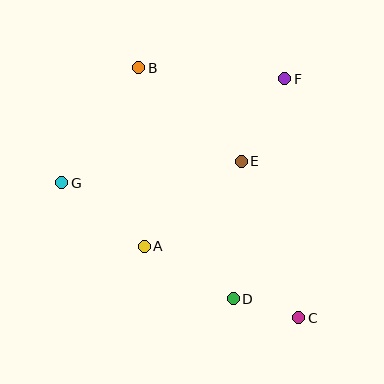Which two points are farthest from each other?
Points B and C are farthest from each other.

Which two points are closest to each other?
Points C and D are closest to each other.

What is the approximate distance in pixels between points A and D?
The distance between A and D is approximately 103 pixels.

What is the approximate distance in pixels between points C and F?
The distance between C and F is approximately 240 pixels.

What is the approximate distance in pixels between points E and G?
The distance between E and G is approximately 180 pixels.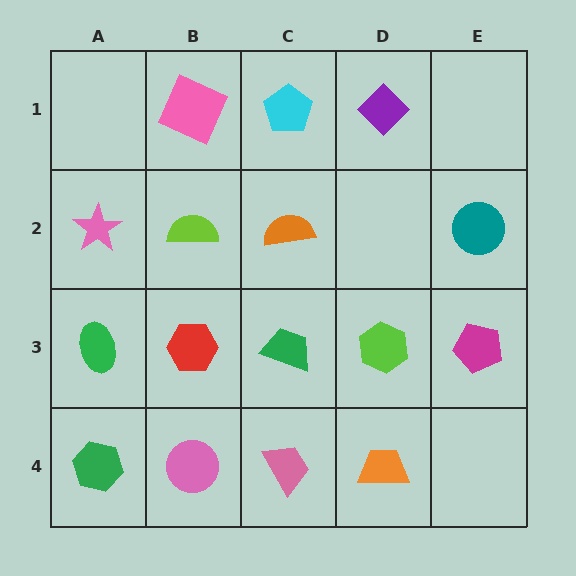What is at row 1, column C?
A cyan pentagon.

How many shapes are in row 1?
3 shapes.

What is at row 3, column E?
A magenta pentagon.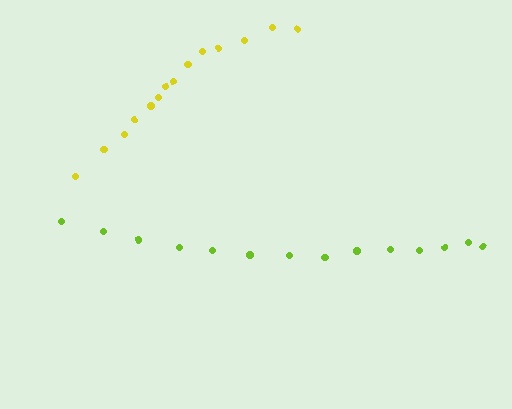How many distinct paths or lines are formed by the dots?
There are 2 distinct paths.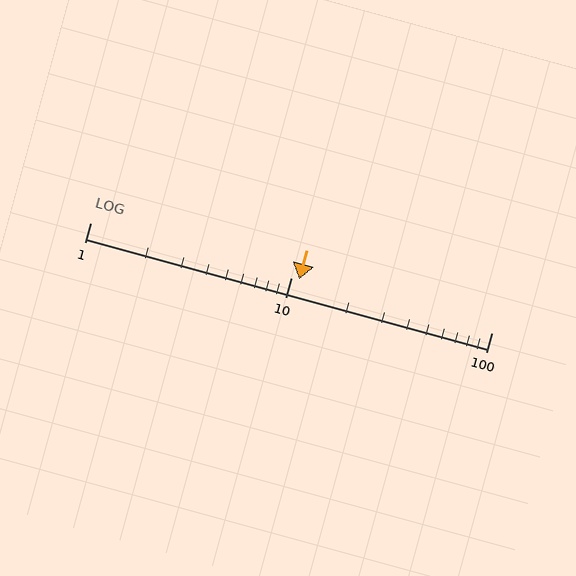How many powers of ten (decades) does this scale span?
The scale spans 2 decades, from 1 to 100.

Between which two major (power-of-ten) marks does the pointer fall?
The pointer is between 10 and 100.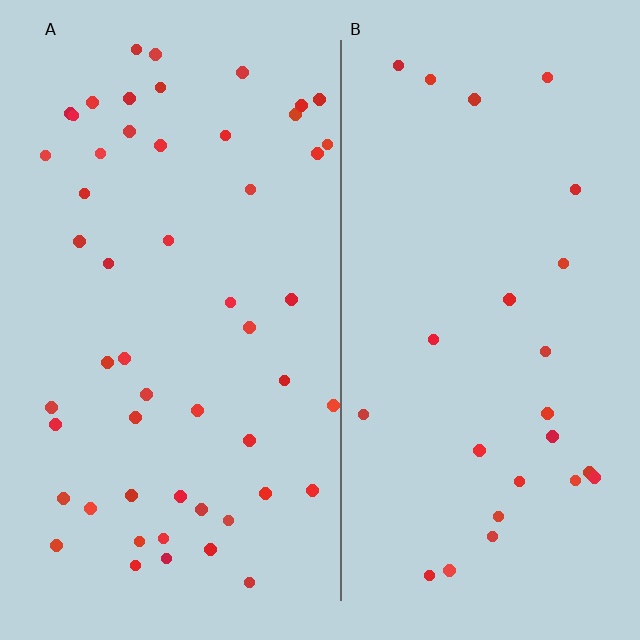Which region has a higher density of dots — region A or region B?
A (the left).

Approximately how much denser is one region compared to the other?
Approximately 2.1× — region A over region B.